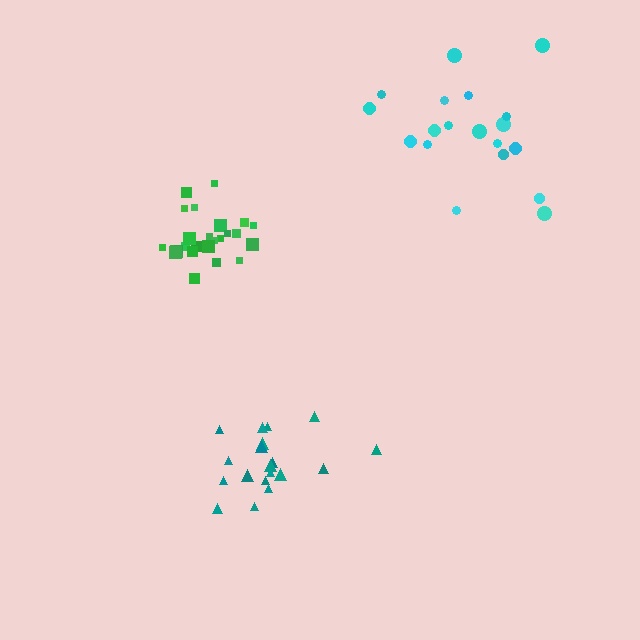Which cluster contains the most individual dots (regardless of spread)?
Green (26).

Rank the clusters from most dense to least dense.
green, teal, cyan.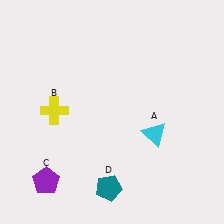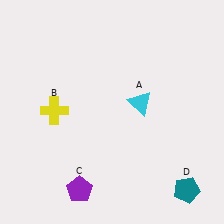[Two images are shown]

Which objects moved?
The objects that moved are: the cyan triangle (A), the purple pentagon (C), the teal pentagon (D).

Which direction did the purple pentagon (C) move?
The purple pentagon (C) moved right.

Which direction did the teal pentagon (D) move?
The teal pentagon (D) moved right.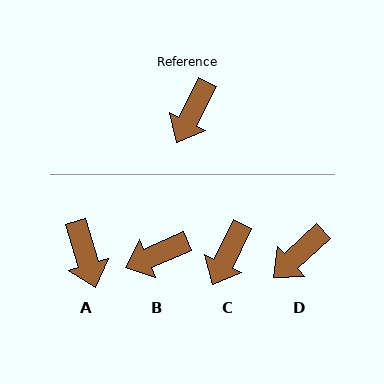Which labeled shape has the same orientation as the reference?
C.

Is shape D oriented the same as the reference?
No, it is off by about 20 degrees.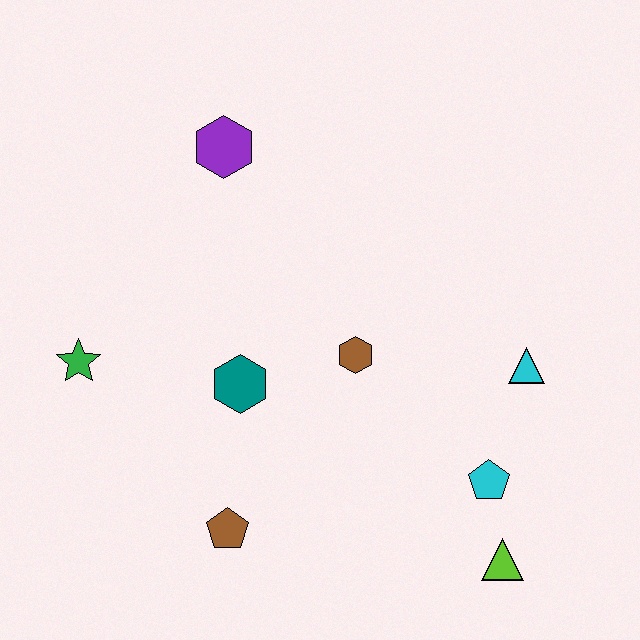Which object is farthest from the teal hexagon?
The lime triangle is farthest from the teal hexagon.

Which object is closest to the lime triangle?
The cyan pentagon is closest to the lime triangle.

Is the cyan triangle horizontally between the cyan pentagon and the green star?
No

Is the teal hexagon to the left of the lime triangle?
Yes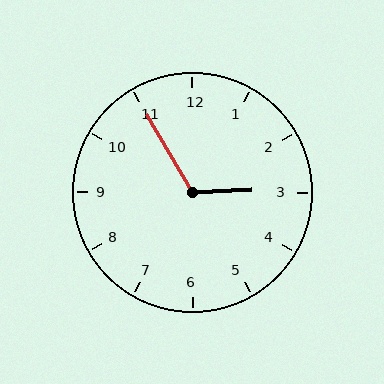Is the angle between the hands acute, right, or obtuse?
It is obtuse.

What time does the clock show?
2:55.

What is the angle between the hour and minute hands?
Approximately 118 degrees.